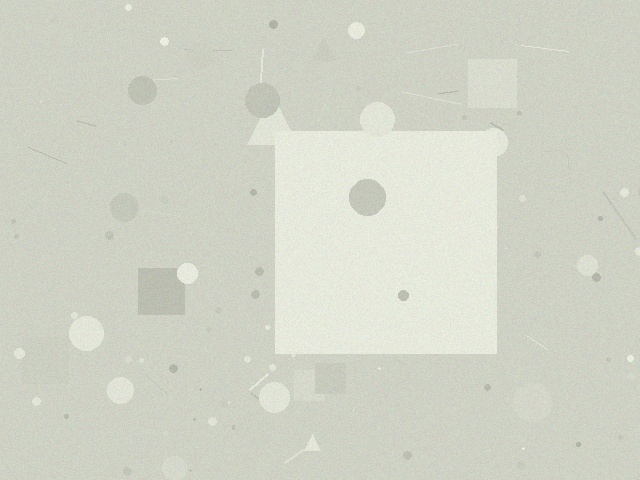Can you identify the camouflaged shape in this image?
The camouflaged shape is a square.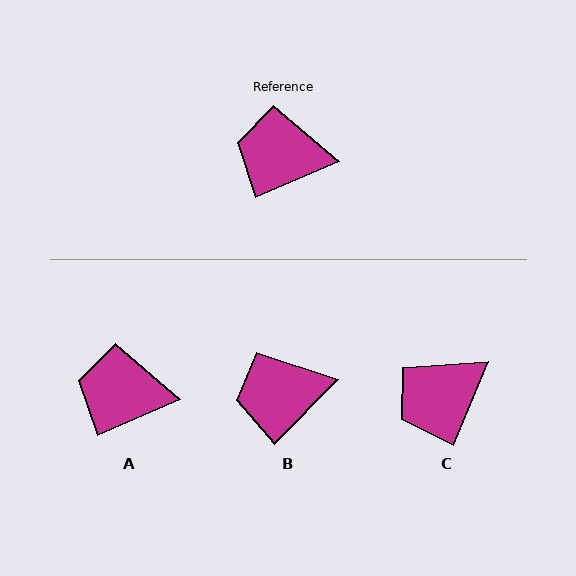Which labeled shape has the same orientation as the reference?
A.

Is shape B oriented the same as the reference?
No, it is off by about 23 degrees.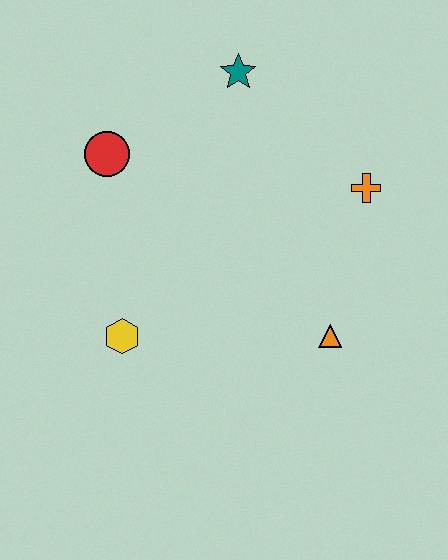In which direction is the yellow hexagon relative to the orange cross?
The yellow hexagon is to the left of the orange cross.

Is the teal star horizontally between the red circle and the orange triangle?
Yes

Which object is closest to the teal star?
The red circle is closest to the teal star.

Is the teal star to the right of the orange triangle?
No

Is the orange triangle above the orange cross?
No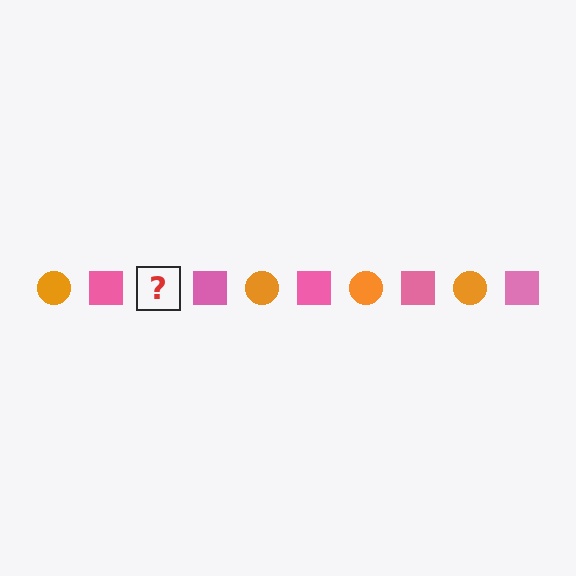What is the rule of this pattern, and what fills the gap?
The rule is that the pattern alternates between orange circle and pink square. The gap should be filled with an orange circle.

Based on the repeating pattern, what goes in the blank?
The blank should be an orange circle.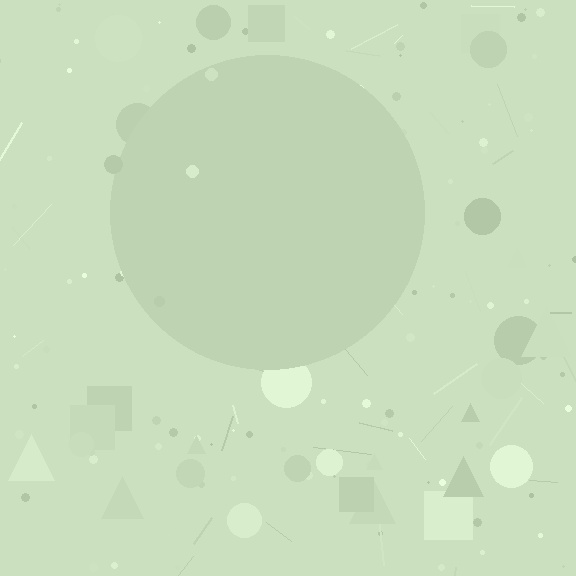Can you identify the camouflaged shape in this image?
The camouflaged shape is a circle.